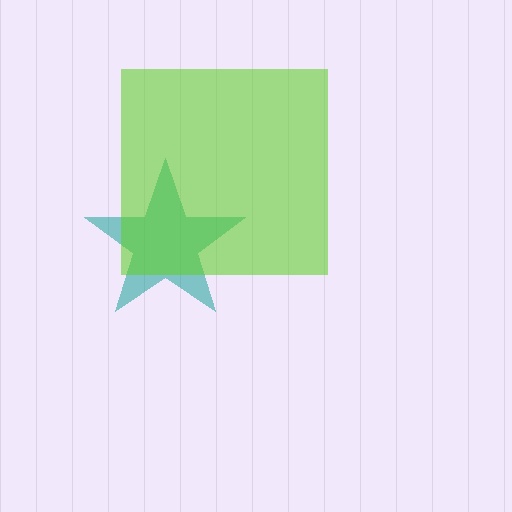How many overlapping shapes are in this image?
There are 2 overlapping shapes in the image.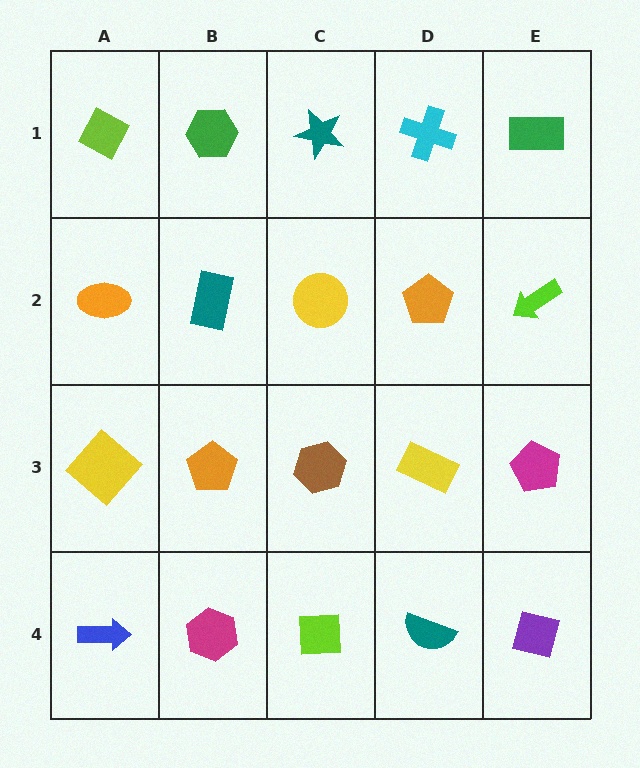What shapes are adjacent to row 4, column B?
An orange pentagon (row 3, column B), a blue arrow (row 4, column A), a lime square (row 4, column C).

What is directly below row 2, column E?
A magenta pentagon.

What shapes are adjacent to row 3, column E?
A lime arrow (row 2, column E), a purple square (row 4, column E), a yellow rectangle (row 3, column D).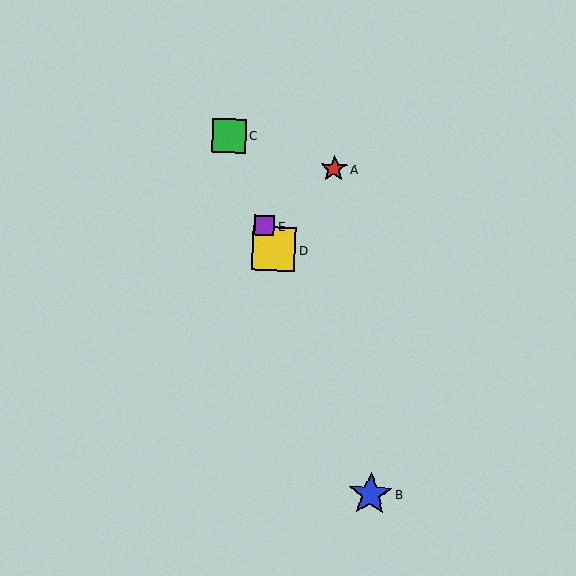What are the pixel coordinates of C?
Object C is at (229, 136).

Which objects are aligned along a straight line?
Objects B, C, D, E are aligned along a straight line.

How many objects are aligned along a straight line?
4 objects (B, C, D, E) are aligned along a straight line.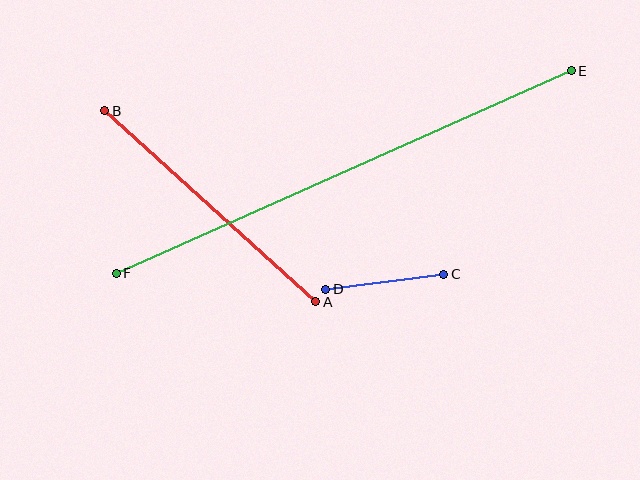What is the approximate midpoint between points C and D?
The midpoint is at approximately (385, 282) pixels.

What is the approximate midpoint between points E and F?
The midpoint is at approximately (344, 172) pixels.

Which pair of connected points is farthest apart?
Points E and F are farthest apart.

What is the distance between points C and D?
The distance is approximately 119 pixels.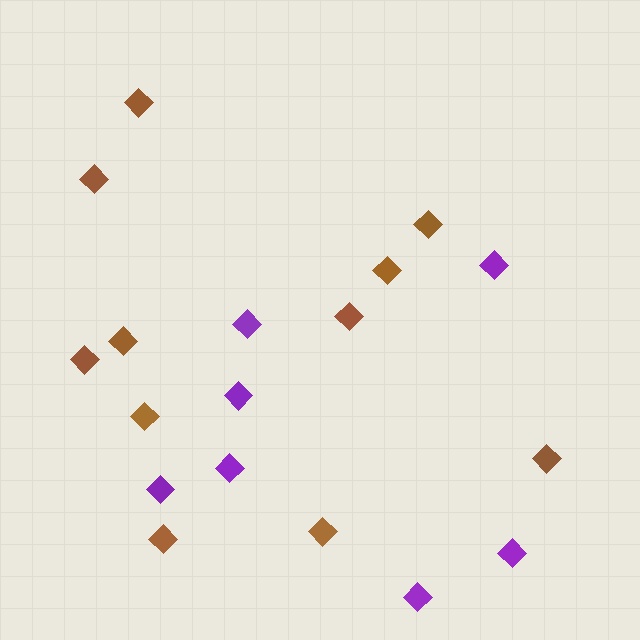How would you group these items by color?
There are 2 groups: one group of purple diamonds (7) and one group of brown diamonds (11).